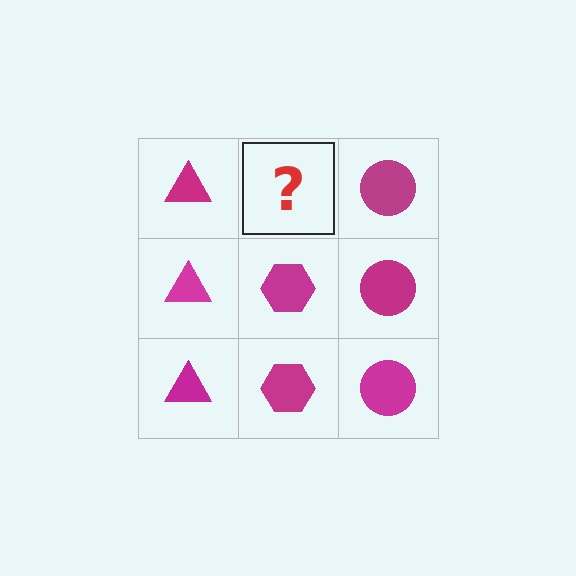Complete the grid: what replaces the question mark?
The question mark should be replaced with a magenta hexagon.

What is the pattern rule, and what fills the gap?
The rule is that each column has a consistent shape. The gap should be filled with a magenta hexagon.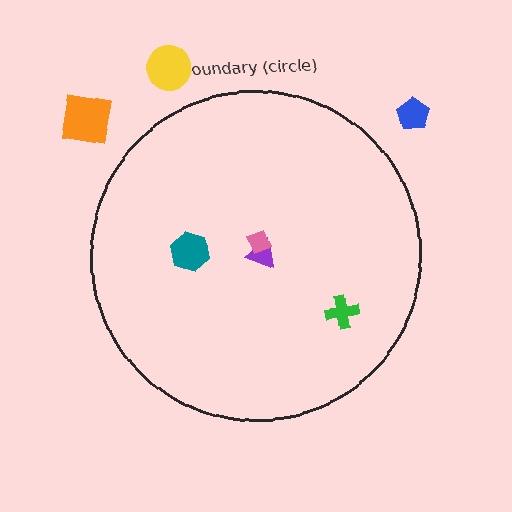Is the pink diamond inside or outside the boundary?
Inside.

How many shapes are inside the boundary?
4 inside, 3 outside.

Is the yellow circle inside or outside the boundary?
Outside.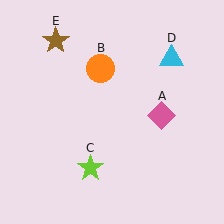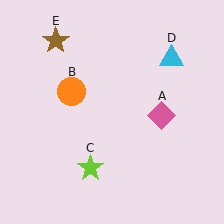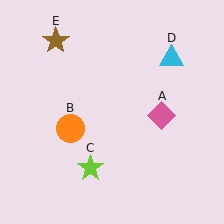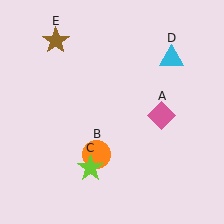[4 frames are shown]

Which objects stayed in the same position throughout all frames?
Pink diamond (object A) and lime star (object C) and cyan triangle (object D) and brown star (object E) remained stationary.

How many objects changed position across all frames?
1 object changed position: orange circle (object B).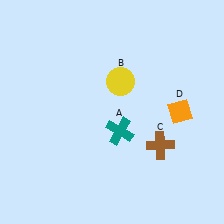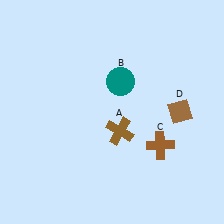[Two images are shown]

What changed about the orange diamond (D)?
In Image 1, D is orange. In Image 2, it changed to brown.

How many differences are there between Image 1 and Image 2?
There are 3 differences between the two images.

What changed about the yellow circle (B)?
In Image 1, B is yellow. In Image 2, it changed to teal.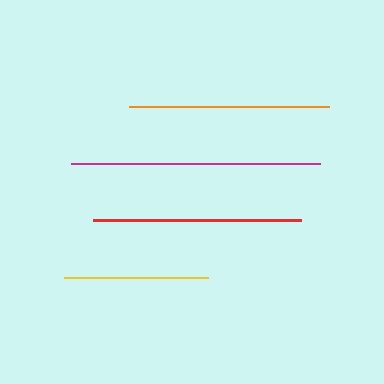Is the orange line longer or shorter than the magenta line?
The magenta line is longer than the orange line.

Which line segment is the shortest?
The yellow line is the shortest at approximately 144 pixels.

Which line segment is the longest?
The magenta line is the longest at approximately 249 pixels.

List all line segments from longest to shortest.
From longest to shortest: magenta, red, orange, yellow.